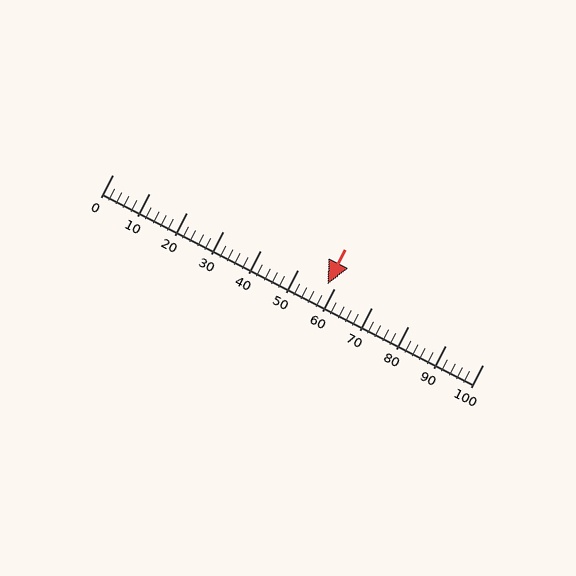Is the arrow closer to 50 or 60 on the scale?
The arrow is closer to 60.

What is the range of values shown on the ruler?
The ruler shows values from 0 to 100.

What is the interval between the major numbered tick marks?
The major tick marks are spaced 10 units apart.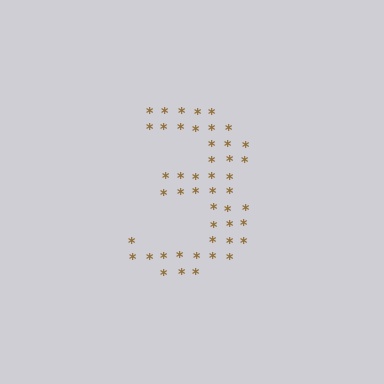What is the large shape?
The large shape is the digit 3.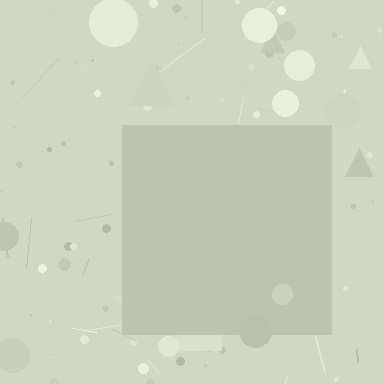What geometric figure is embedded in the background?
A square is embedded in the background.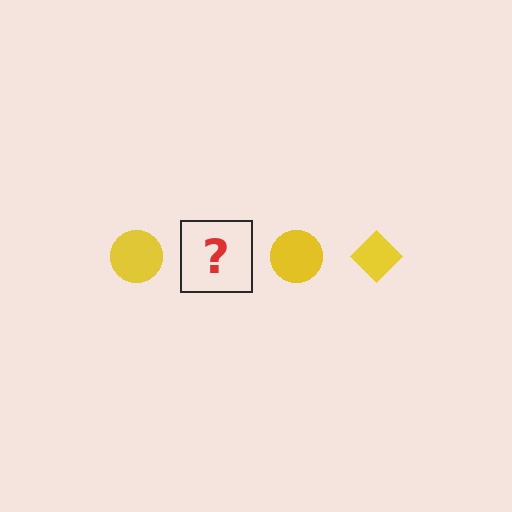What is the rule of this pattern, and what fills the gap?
The rule is that the pattern cycles through circle, diamond shapes in yellow. The gap should be filled with a yellow diamond.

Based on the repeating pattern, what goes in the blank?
The blank should be a yellow diamond.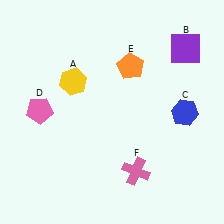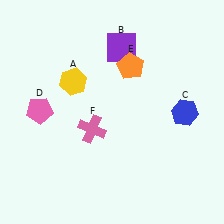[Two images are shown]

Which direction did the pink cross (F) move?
The pink cross (F) moved left.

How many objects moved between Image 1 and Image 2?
2 objects moved between the two images.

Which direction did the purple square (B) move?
The purple square (B) moved left.